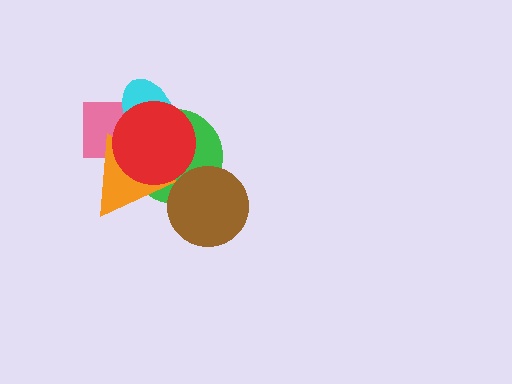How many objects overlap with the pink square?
3 objects overlap with the pink square.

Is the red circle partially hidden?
No, no other shape covers it.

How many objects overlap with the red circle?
4 objects overlap with the red circle.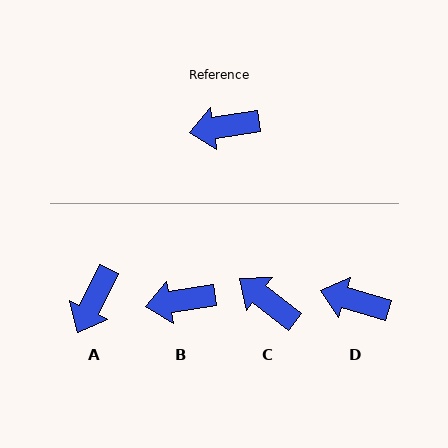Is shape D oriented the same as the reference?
No, it is off by about 26 degrees.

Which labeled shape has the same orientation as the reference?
B.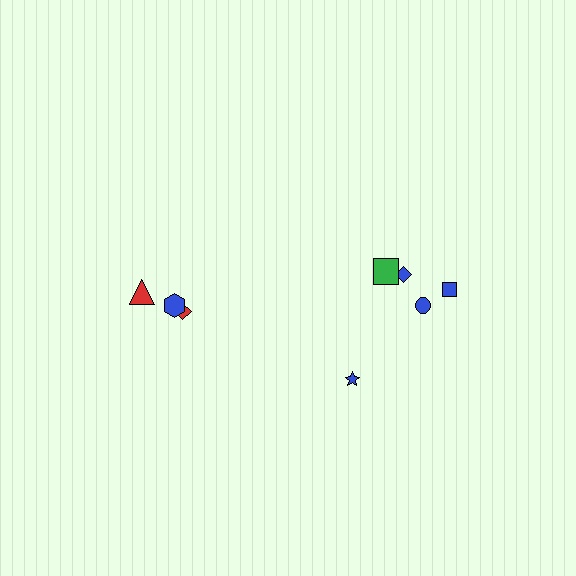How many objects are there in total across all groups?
There are 8 objects.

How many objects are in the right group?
There are 5 objects.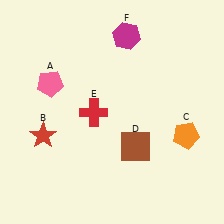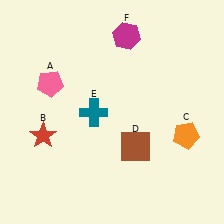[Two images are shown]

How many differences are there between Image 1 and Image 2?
There is 1 difference between the two images.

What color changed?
The cross (E) changed from red in Image 1 to teal in Image 2.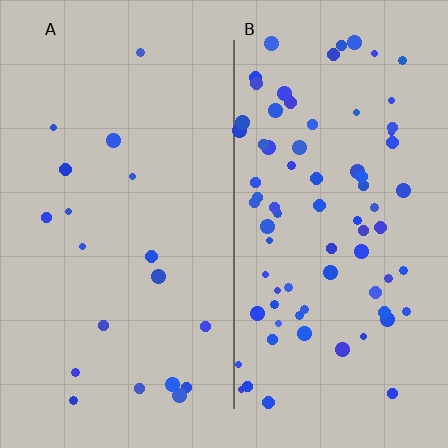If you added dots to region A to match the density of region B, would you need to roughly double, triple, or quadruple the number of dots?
Approximately quadruple.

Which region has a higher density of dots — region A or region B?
B (the right).